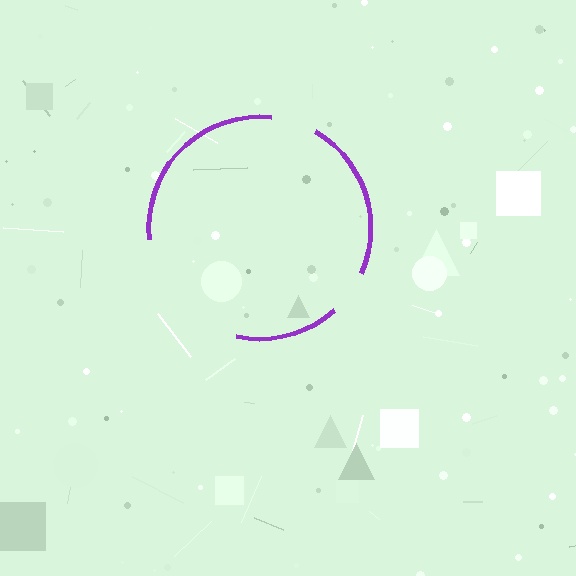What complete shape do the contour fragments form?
The contour fragments form a circle.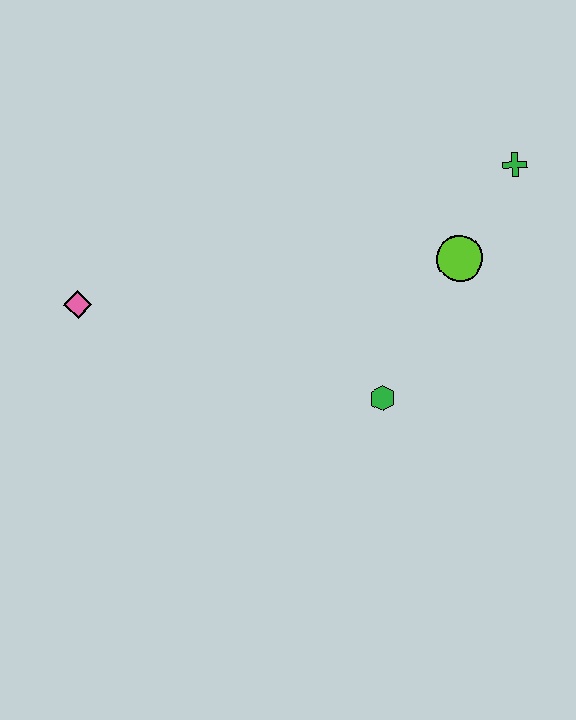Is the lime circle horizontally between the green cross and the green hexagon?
Yes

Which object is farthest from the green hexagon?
The pink diamond is farthest from the green hexagon.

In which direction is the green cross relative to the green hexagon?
The green cross is above the green hexagon.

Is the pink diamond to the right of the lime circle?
No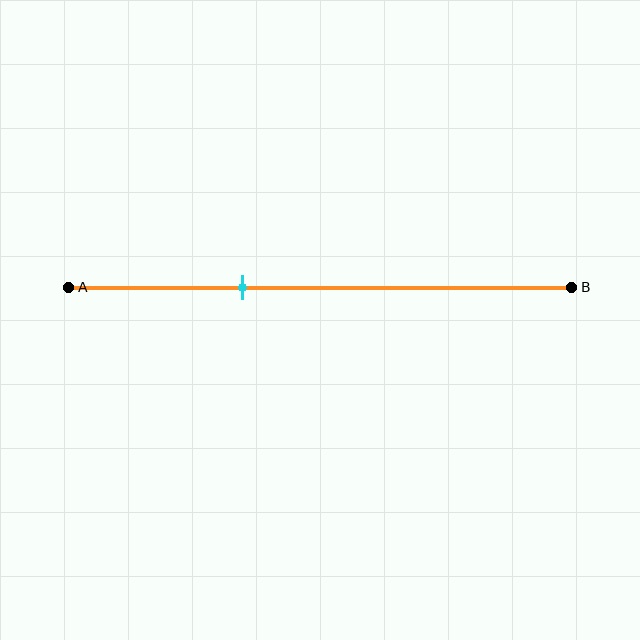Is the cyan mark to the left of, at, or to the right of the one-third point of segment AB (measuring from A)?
The cyan mark is approximately at the one-third point of segment AB.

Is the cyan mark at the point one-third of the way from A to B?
Yes, the mark is approximately at the one-third point.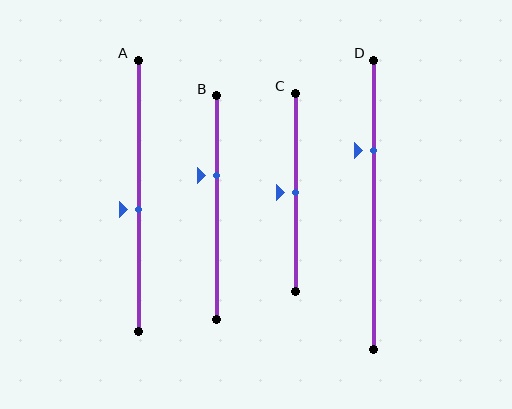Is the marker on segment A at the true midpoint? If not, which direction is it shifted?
No, the marker on segment A is shifted downward by about 5% of the segment length.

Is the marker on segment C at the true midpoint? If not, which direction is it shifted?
Yes, the marker on segment C is at the true midpoint.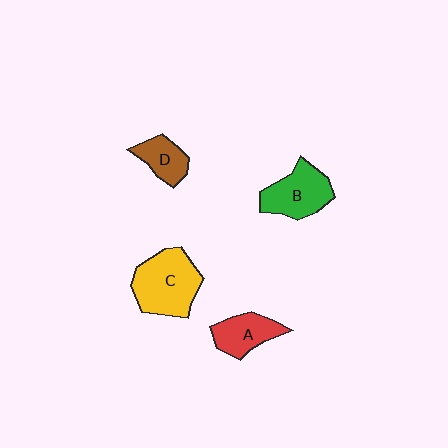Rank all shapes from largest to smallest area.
From largest to smallest: C (yellow), B (green), A (red), D (brown).